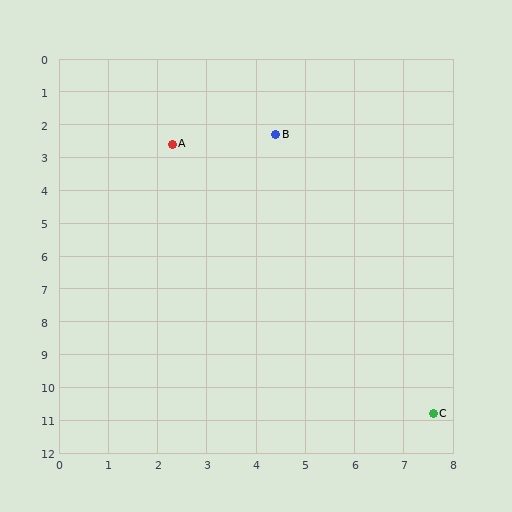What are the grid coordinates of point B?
Point B is at approximately (4.4, 2.3).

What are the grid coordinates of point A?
Point A is at approximately (2.3, 2.6).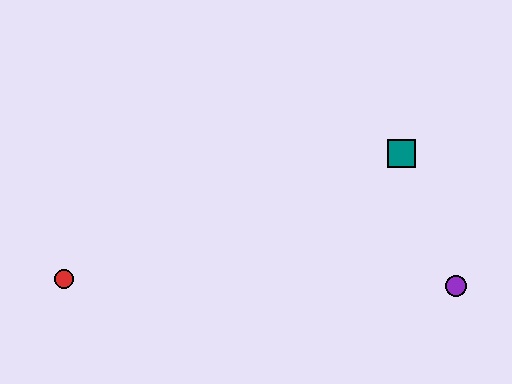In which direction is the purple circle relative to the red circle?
The purple circle is to the right of the red circle.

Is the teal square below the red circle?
No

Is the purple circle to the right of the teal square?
Yes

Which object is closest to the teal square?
The purple circle is closest to the teal square.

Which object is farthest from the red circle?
The purple circle is farthest from the red circle.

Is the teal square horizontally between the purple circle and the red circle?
Yes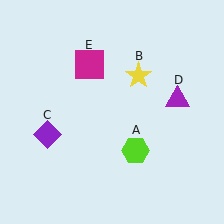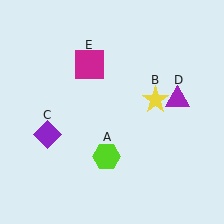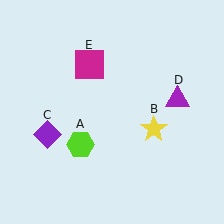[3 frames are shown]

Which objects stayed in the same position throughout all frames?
Purple diamond (object C) and purple triangle (object D) and magenta square (object E) remained stationary.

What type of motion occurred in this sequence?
The lime hexagon (object A), yellow star (object B) rotated clockwise around the center of the scene.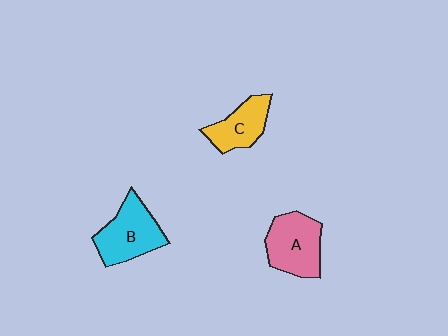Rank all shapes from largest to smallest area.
From largest to smallest: B (cyan), A (pink), C (yellow).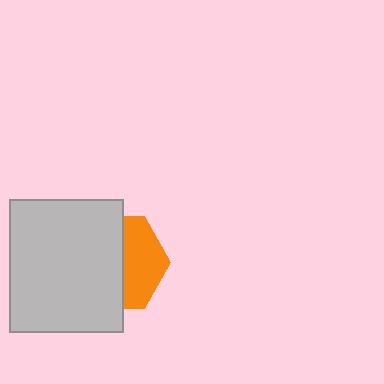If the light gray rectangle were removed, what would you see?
You would see the complete orange hexagon.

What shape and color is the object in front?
The object in front is a light gray rectangle.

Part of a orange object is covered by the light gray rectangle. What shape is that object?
It is a hexagon.